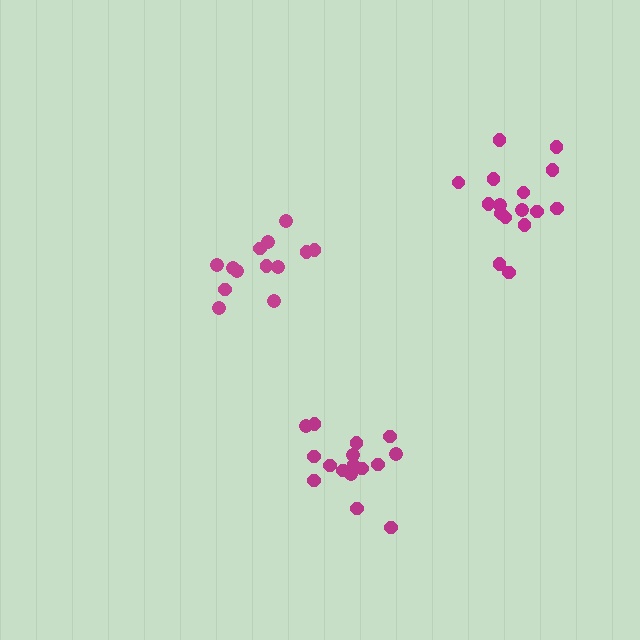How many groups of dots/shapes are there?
There are 3 groups.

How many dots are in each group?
Group 1: 13 dots, Group 2: 16 dots, Group 3: 16 dots (45 total).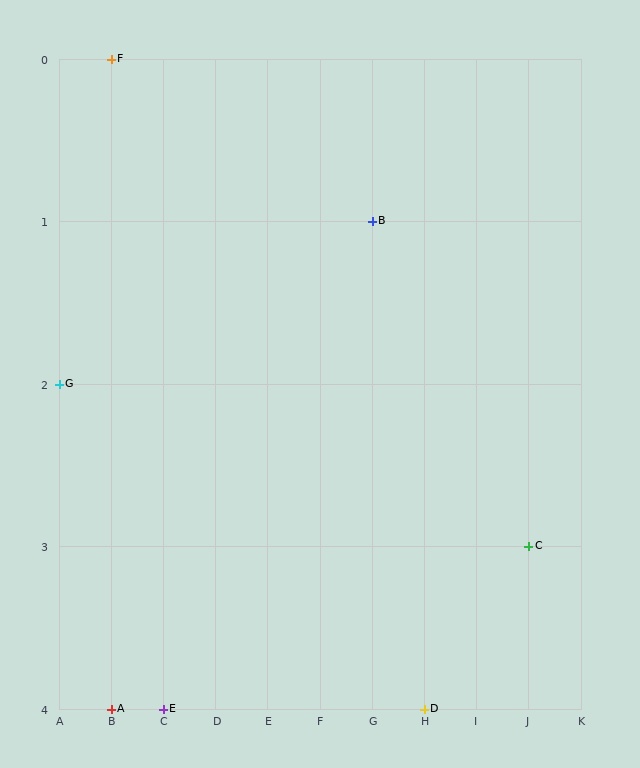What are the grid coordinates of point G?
Point G is at grid coordinates (A, 2).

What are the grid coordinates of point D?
Point D is at grid coordinates (H, 4).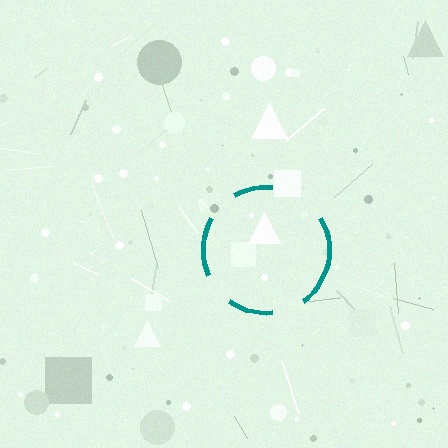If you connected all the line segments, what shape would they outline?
They would outline a circle.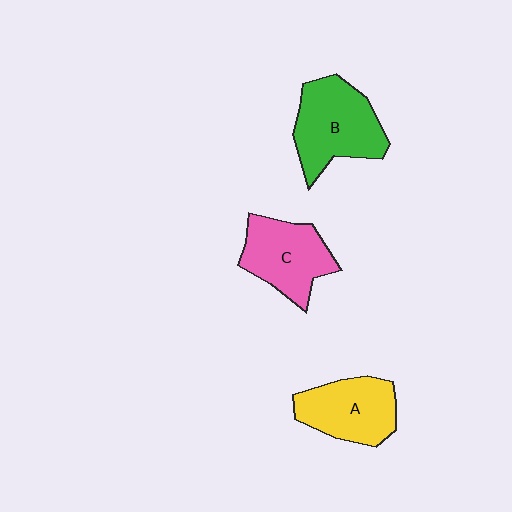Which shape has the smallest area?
Shape A (yellow).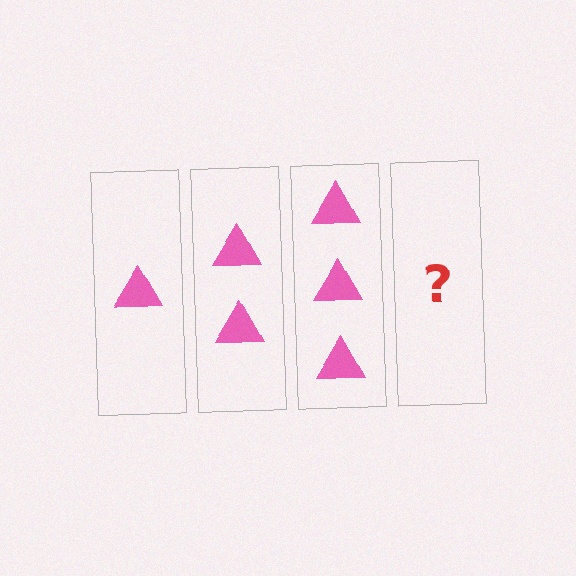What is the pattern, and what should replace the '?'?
The pattern is that each step adds one more triangle. The '?' should be 4 triangles.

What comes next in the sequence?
The next element should be 4 triangles.